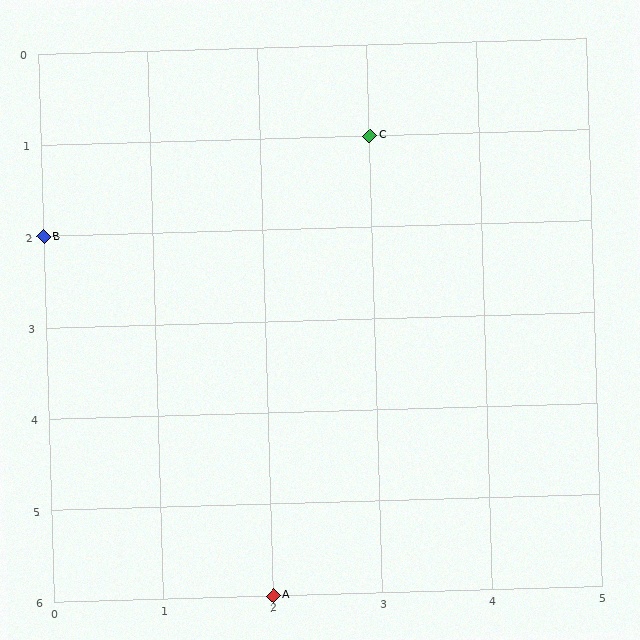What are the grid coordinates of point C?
Point C is at grid coordinates (3, 1).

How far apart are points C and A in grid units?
Points C and A are 1 column and 5 rows apart (about 5.1 grid units diagonally).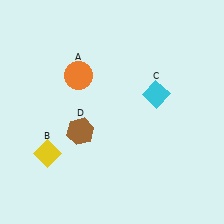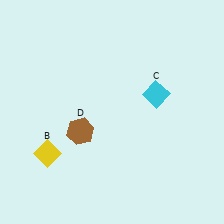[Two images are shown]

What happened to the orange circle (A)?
The orange circle (A) was removed in Image 2. It was in the top-left area of Image 1.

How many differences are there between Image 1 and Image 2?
There is 1 difference between the two images.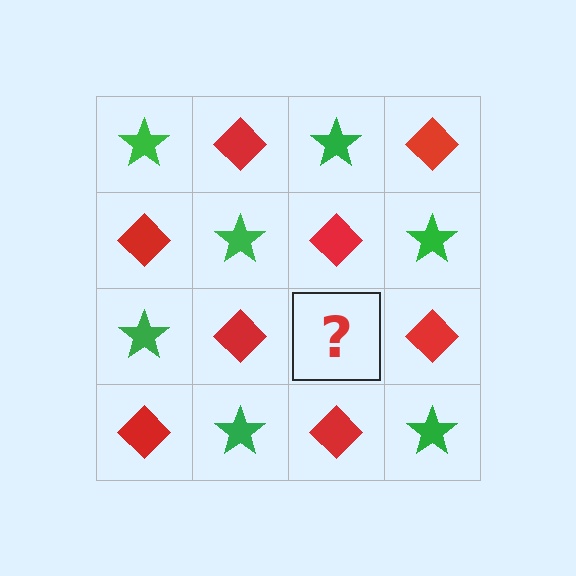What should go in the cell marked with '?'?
The missing cell should contain a green star.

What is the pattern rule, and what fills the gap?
The rule is that it alternates green star and red diamond in a checkerboard pattern. The gap should be filled with a green star.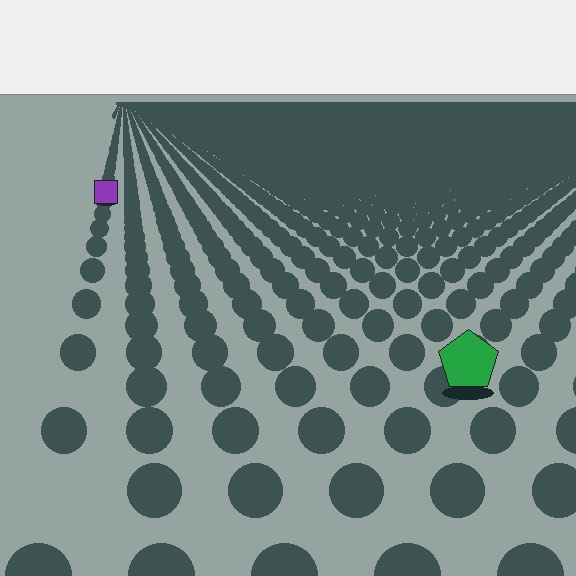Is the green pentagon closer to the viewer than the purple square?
Yes. The green pentagon is closer — you can tell from the texture gradient: the ground texture is coarser near it.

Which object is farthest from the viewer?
The purple square is farthest from the viewer. It appears smaller and the ground texture around it is denser.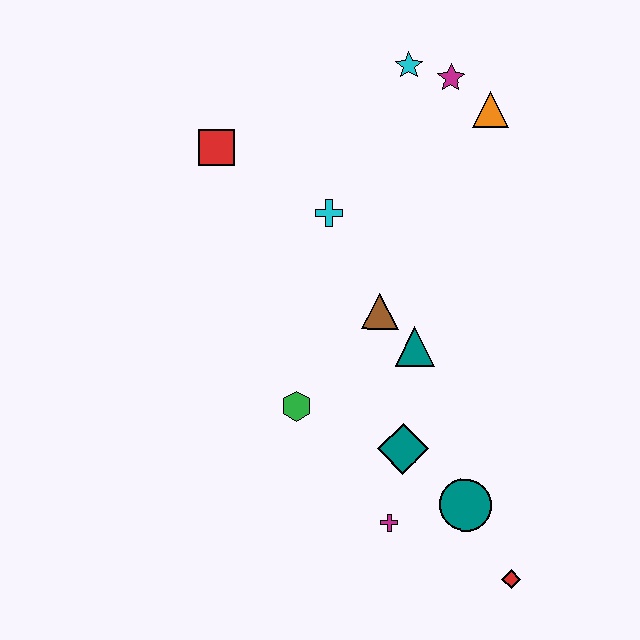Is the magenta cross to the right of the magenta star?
No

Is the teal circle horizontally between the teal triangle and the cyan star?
No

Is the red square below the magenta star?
Yes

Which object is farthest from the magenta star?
The red diamond is farthest from the magenta star.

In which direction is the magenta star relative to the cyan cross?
The magenta star is above the cyan cross.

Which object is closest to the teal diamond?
The magenta cross is closest to the teal diamond.